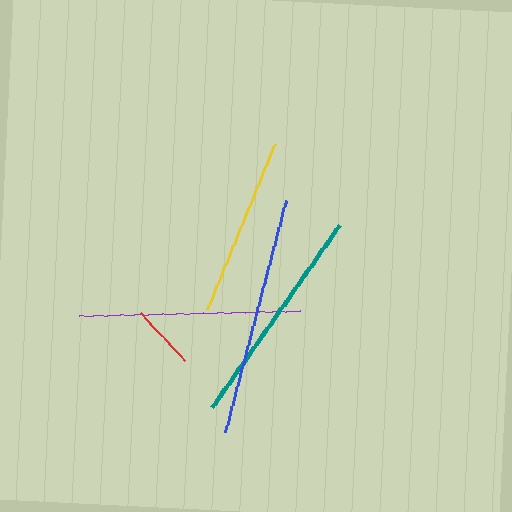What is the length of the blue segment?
The blue segment is approximately 239 pixels long.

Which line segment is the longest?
The blue line is the longest at approximately 239 pixels.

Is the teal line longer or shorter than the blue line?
The blue line is longer than the teal line.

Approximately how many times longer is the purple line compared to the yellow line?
The purple line is approximately 1.2 times the length of the yellow line.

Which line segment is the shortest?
The red line is the shortest at approximately 65 pixels.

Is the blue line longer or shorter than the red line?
The blue line is longer than the red line.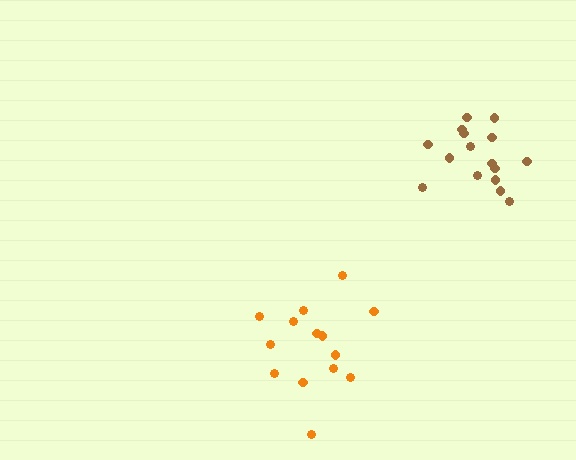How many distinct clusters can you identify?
There are 2 distinct clusters.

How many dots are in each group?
Group 1: 16 dots, Group 2: 14 dots (30 total).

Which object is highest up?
The brown cluster is topmost.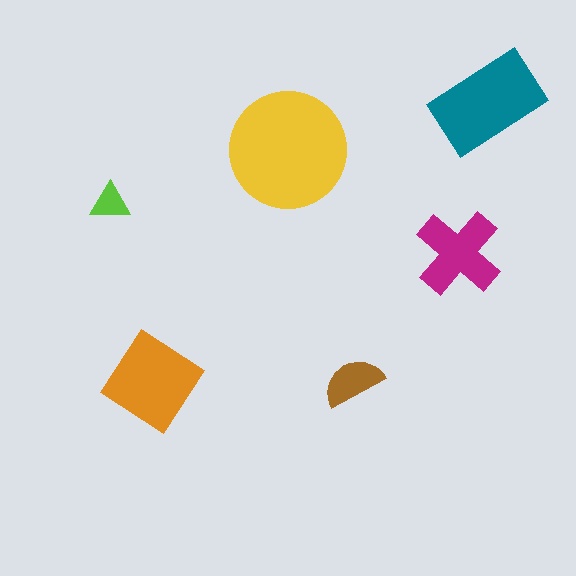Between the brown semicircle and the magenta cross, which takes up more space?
The magenta cross.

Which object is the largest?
The yellow circle.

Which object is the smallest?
The lime triangle.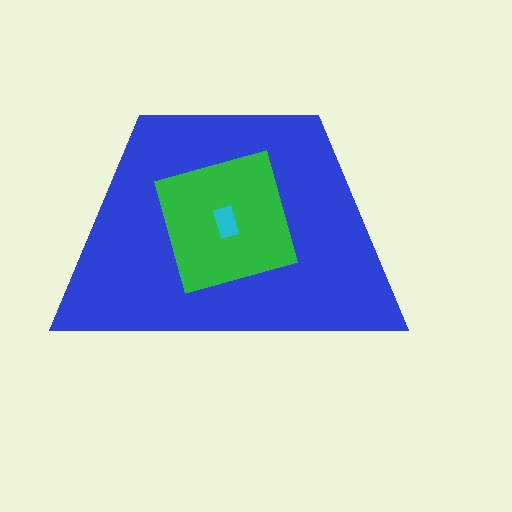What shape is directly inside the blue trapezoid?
The green square.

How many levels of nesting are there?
3.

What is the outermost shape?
The blue trapezoid.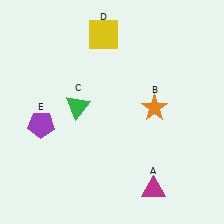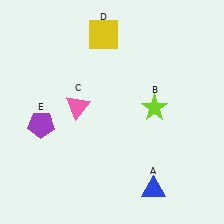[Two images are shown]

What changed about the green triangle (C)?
In Image 1, C is green. In Image 2, it changed to pink.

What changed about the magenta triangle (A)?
In Image 1, A is magenta. In Image 2, it changed to blue.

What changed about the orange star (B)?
In Image 1, B is orange. In Image 2, it changed to lime.